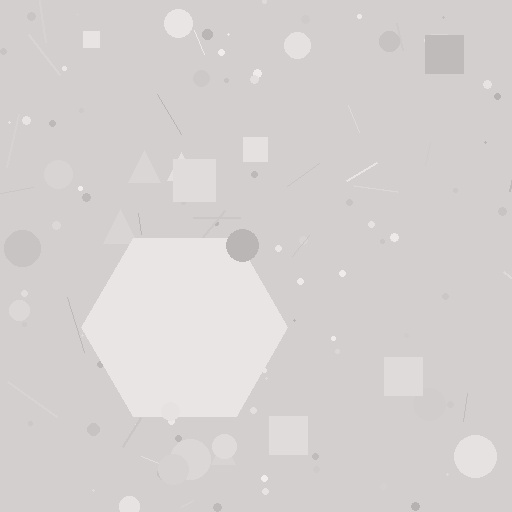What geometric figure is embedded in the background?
A hexagon is embedded in the background.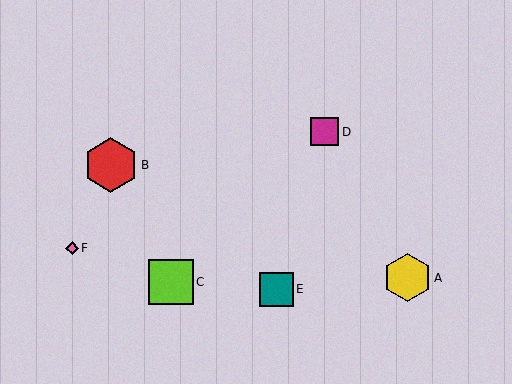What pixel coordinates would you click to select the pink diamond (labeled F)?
Click at (72, 248) to select the pink diamond F.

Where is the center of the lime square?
The center of the lime square is at (171, 282).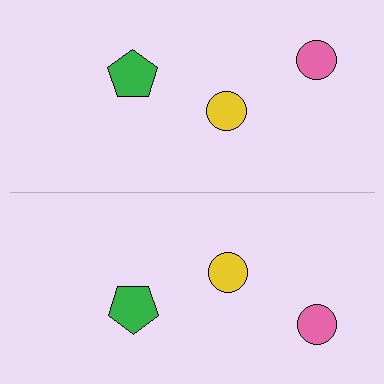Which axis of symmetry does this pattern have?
The pattern has a horizontal axis of symmetry running through the center of the image.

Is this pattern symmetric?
Yes, this pattern has bilateral (reflection) symmetry.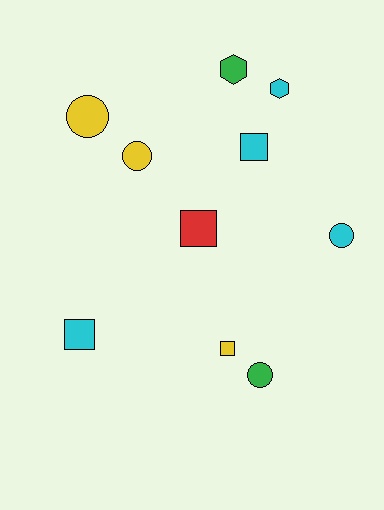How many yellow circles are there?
There are 2 yellow circles.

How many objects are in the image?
There are 10 objects.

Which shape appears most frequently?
Circle, with 4 objects.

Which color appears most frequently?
Cyan, with 4 objects.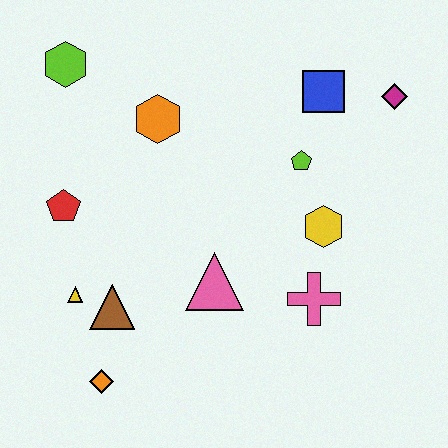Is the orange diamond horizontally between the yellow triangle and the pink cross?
Yes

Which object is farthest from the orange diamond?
The magenta diamond is farthest from the orange diamond.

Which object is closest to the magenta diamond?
The blue square is closest to the magenta diamond.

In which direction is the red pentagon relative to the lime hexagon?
The red pentagon is below the lime hexagon.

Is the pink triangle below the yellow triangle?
No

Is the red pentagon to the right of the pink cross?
No